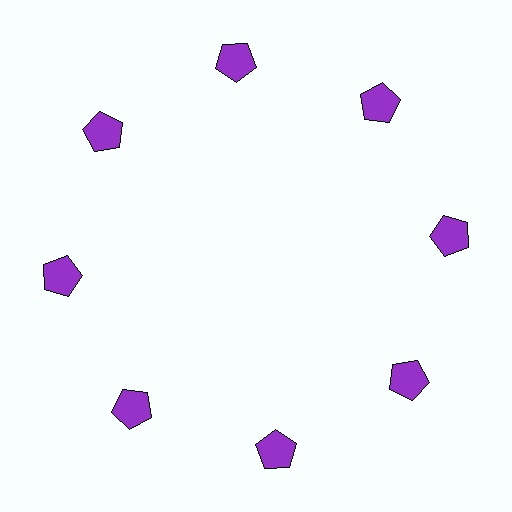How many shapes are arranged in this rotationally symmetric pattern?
There are 8 shapes, arranged in 8 groups of 1.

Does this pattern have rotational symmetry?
Yes, this pattern has 8-fold rotational symmetry. It looks the same after rotating 45 degrees around the center.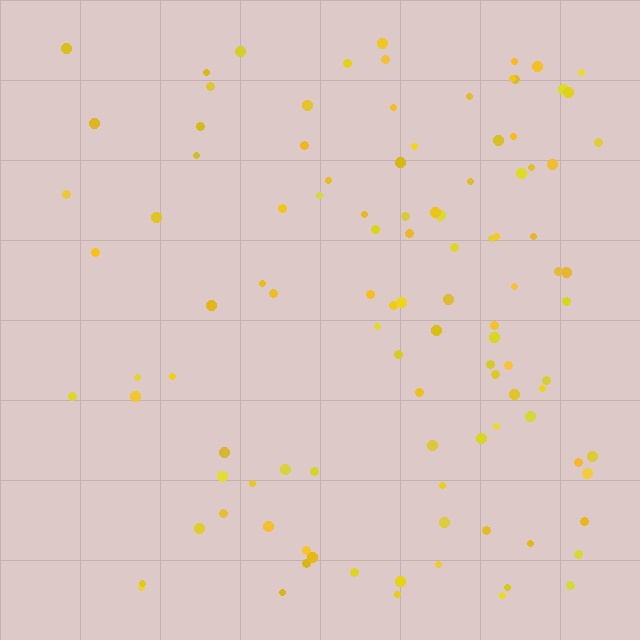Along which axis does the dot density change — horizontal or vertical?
Horizontal.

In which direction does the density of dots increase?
From left to right, with the right side densest.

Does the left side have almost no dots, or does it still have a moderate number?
Still a moderate number, just noticeably fewer than the right.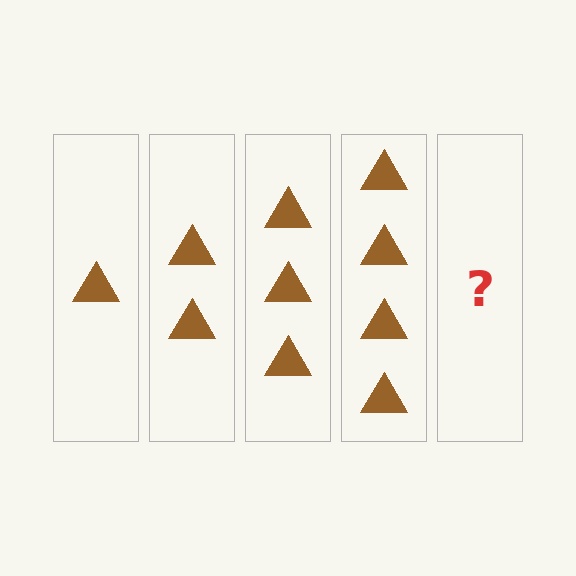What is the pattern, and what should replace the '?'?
The pattern is that each step adds one more triangle. The '?' should be 5 triangles.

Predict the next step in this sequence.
The next step is 5 triangles.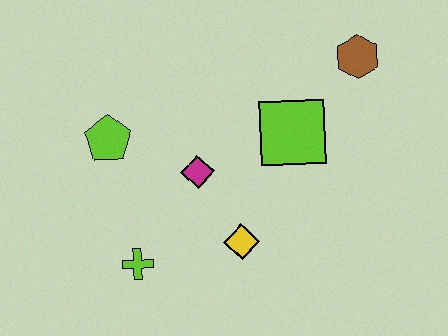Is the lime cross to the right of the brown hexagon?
No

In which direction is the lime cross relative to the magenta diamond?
The lime cross is below the magenta diamond.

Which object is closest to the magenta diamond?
The yellow diamond is closest to the magenta diamond.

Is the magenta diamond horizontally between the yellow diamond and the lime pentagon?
Yes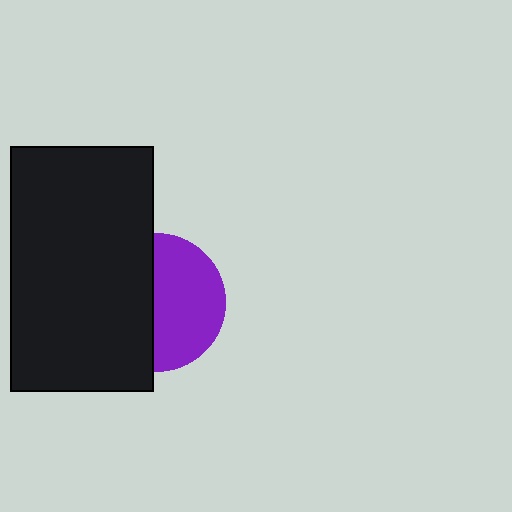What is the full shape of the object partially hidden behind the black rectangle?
The partially hidden object is a purple circle.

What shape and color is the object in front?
The object in front is a black rectangle.